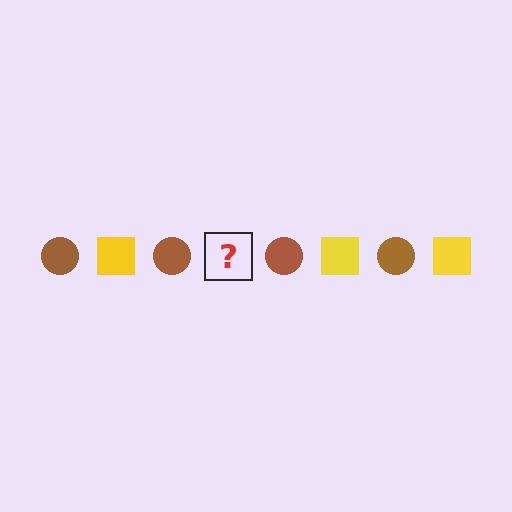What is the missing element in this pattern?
The missing element is a yellow square.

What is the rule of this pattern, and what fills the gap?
The rule is that the pattern alternates between brown circle and yellow square. The gap should be filled with a yellow square.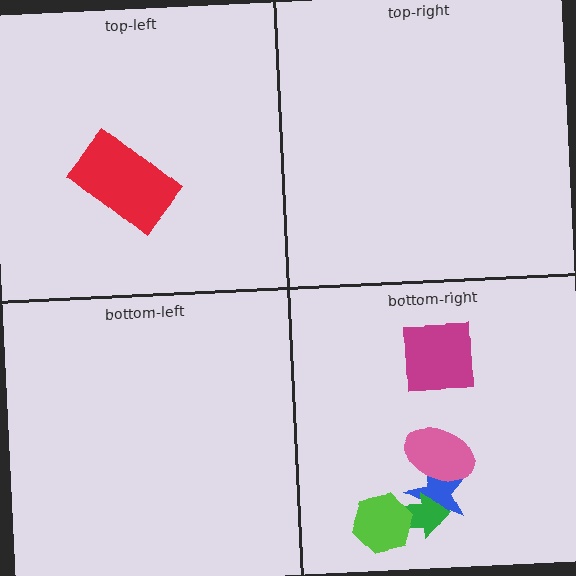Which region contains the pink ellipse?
The bottom-right region.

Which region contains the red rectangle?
The top-left region.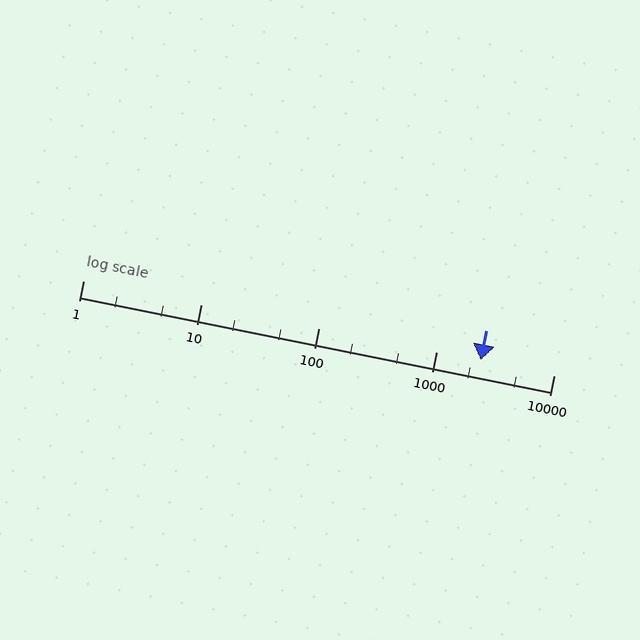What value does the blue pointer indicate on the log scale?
The pointer indicates approximately 2400.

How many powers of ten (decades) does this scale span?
The scale spans 4 decades, from 1 to 10000.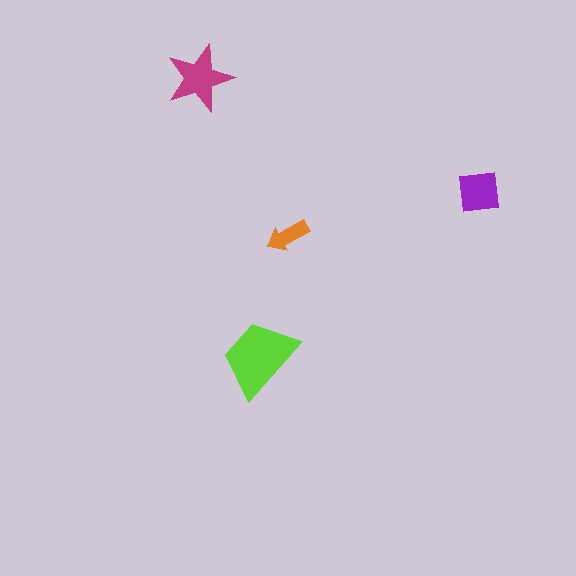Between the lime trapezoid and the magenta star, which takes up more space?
The lime trapezoid.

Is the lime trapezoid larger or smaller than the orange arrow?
Larger.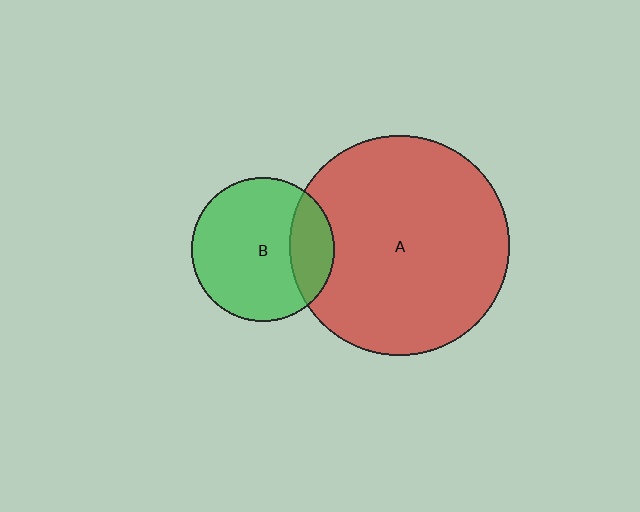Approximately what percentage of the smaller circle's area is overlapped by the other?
Approximately 20%.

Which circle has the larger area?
Circle A (red).